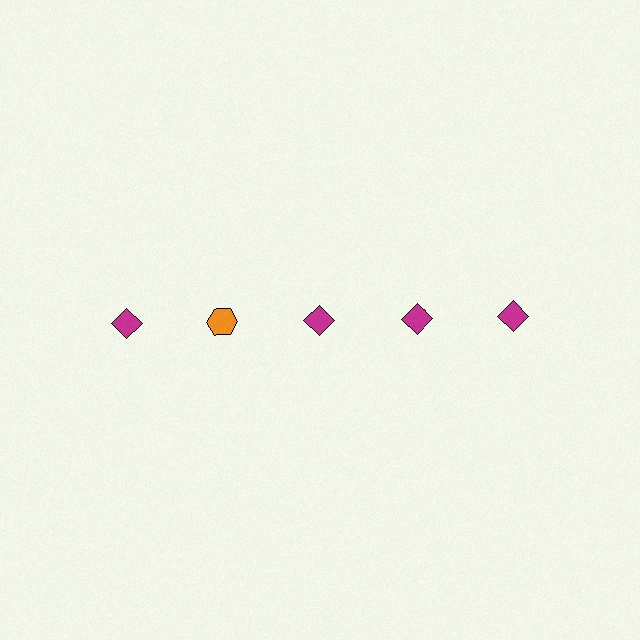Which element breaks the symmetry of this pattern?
The orange hexagon in the top row, second from left column breaks the symmetry. All other shapes are magenta diamonds.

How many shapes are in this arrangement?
There are 5 shapes arranged in a grid pattern.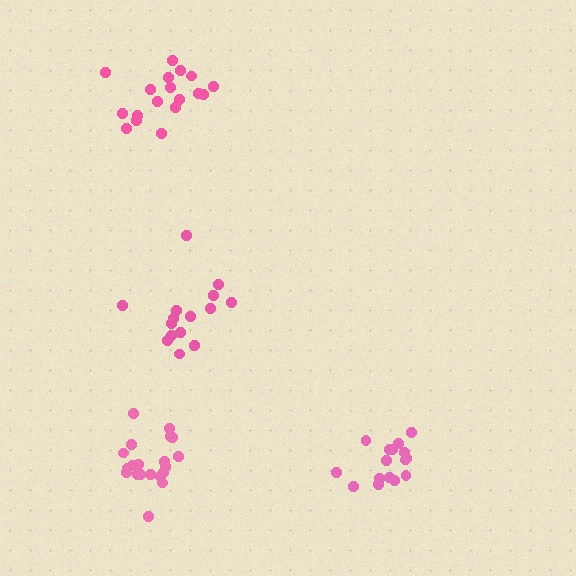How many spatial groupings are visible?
There are 4 spatial groupings.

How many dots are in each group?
Group 1: 18 dots, Group 2: 20 dots, Group 3: 15 dots, Group 4: 16 dots (69 total).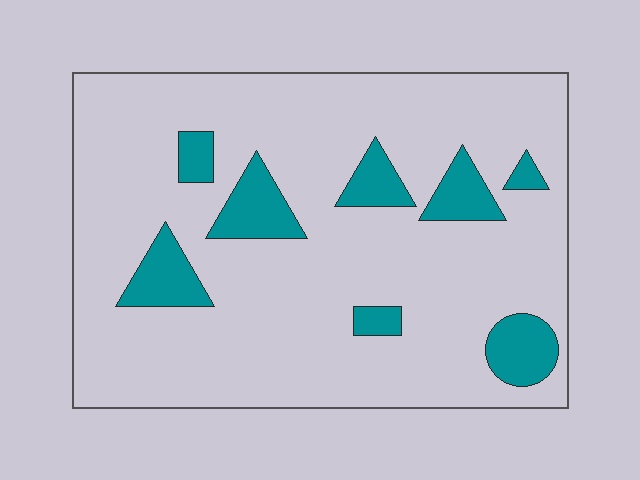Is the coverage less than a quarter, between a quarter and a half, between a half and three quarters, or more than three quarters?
Less than a quarter.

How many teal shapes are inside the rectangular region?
8.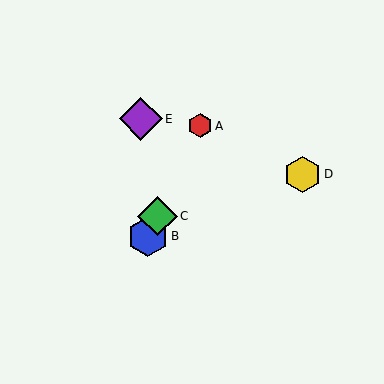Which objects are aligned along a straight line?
Objects A, B, C are aligned along a straight line.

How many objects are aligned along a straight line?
3 objects (A, B, C) are aligned along a straight line.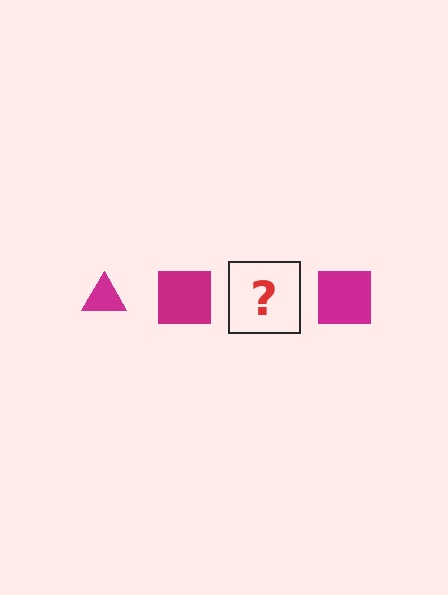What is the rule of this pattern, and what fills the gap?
The rule is that the pattern cycles through triangle, square shapes in magenta. The gap should be filled with a magenta triangle.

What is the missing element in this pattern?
The missing element is a magenta triangle.